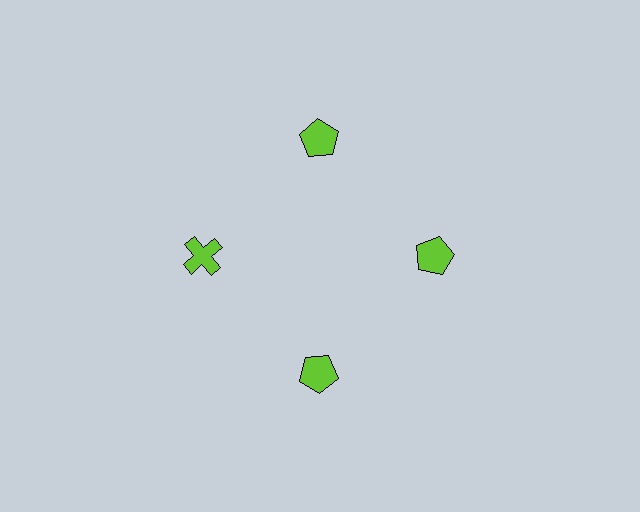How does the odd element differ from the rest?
It has a different shape: cross instead of pentagon.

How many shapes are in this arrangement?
There are 4 shapes arranged in a ring pattern.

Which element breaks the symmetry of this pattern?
The lime cross at roughly the 9 o'clock position breaks the symmetry. All other shapes are lime pentagons.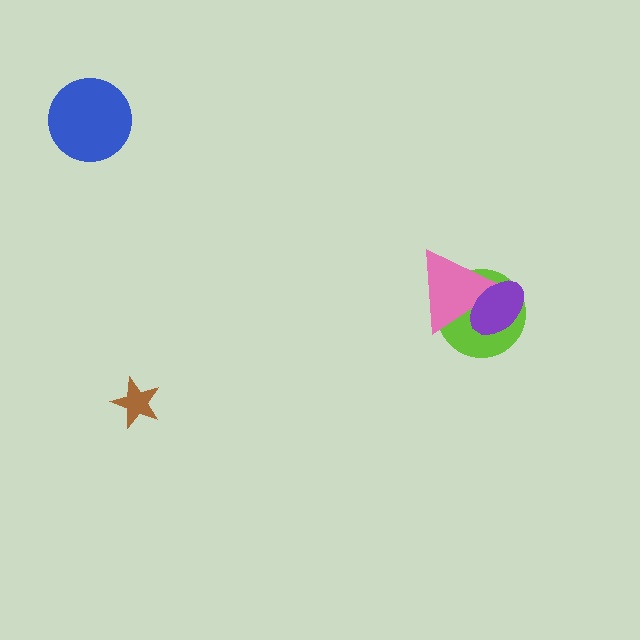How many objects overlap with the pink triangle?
2 objects overlap with the pink triangle.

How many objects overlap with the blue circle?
0 objects overlap with the blue circle.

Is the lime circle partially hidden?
Yes, it is partially covered by another shape.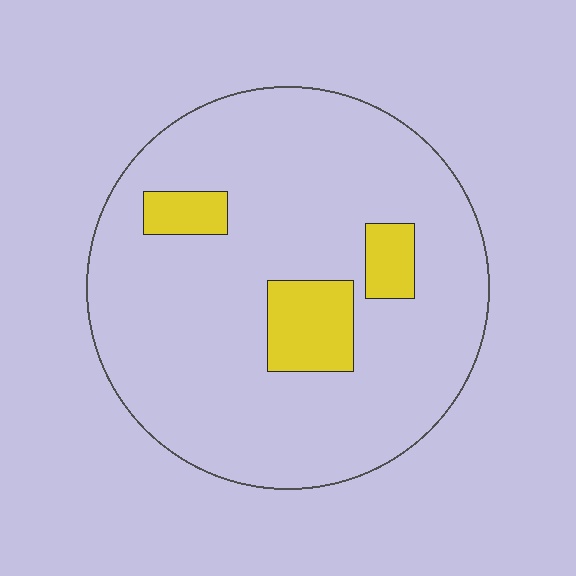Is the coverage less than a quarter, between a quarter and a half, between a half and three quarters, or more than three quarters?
Less than a quarter.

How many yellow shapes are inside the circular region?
3.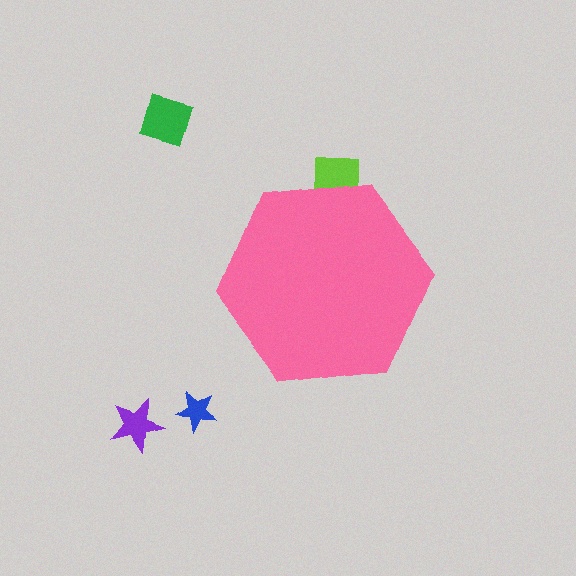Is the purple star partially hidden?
No, the purple star is fully visible.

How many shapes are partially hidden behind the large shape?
1 shape is partially hidden.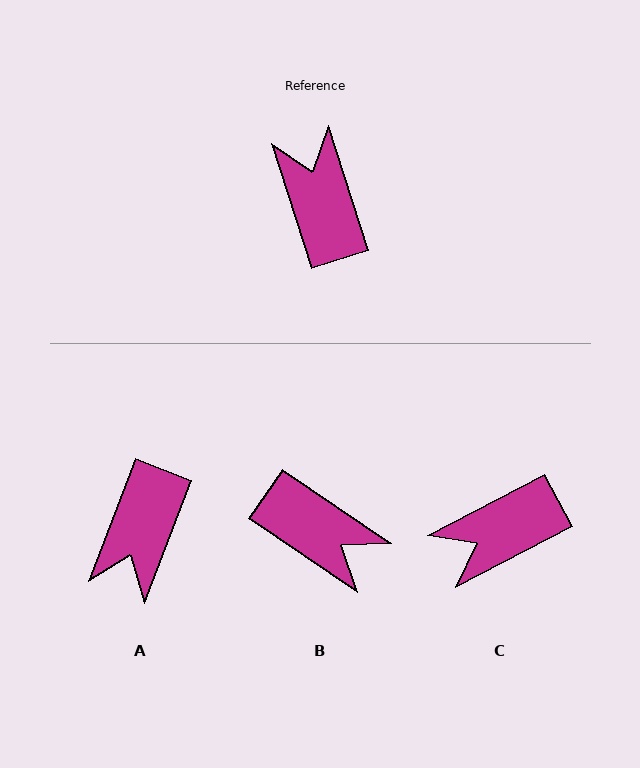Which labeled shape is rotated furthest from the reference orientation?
B, about 142 degrees away.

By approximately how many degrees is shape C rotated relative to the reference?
Approximately 100 degrees counter-clockwise.